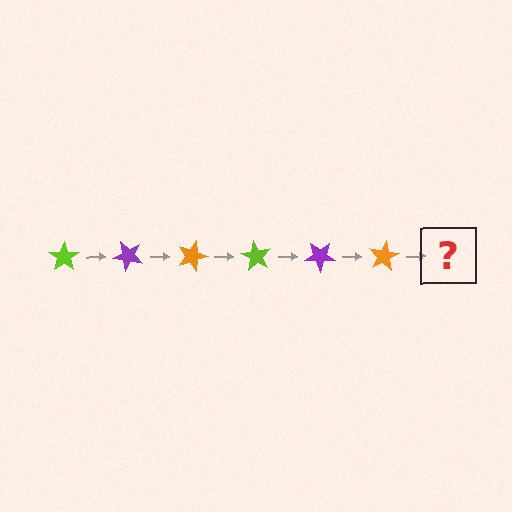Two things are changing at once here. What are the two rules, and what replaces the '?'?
The two rules are that it rotates 45 degrees each step and the color cycles through lime, purple, and orange. The '?' should be a lime star, rotated 270 degrees from the start.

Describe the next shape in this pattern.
It should be a lime star, rotated 270 degrees from the start.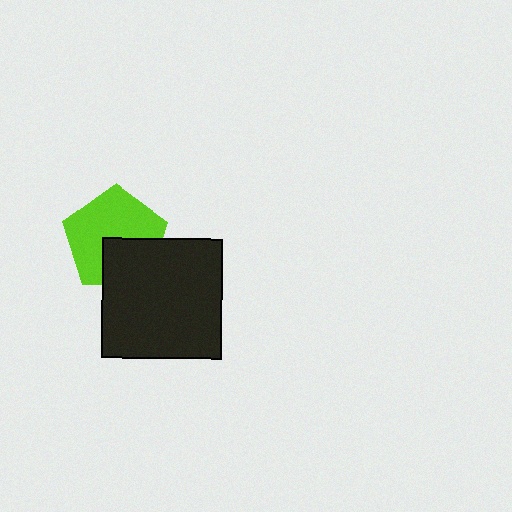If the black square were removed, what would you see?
You would see the complete lime pentagon.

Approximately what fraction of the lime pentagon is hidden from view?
Roughly 34% of the lime pentagon is hidden behind the black square.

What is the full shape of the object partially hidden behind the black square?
The partially hidden object is a lime pentagon.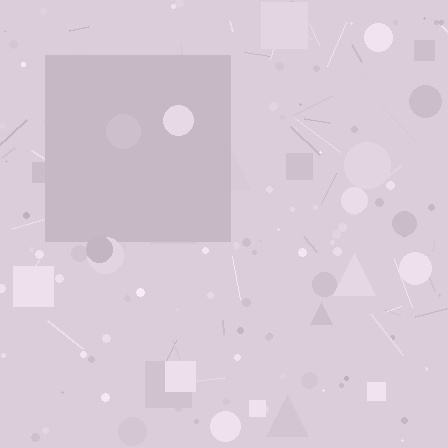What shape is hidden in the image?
A square is hidden in the image.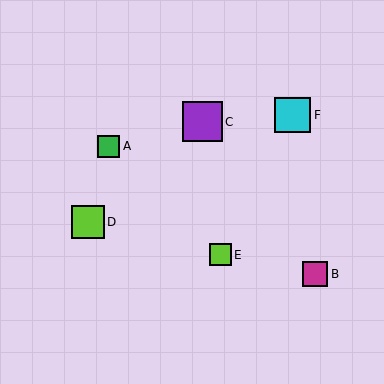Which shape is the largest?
The purple square (labeled C) is the largest.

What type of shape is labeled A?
Shape A is a green square.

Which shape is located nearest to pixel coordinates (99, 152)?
The green square (labeled A) at (109, 146) is nearest to that location.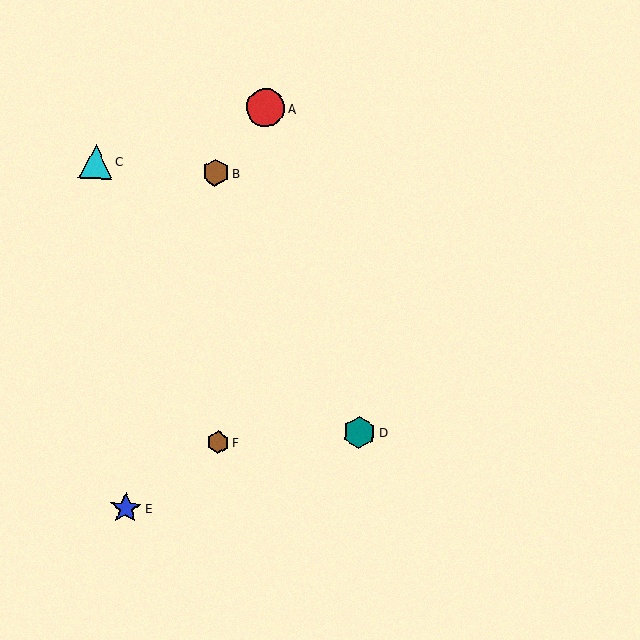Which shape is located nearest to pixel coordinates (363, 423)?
The teal hexagon (labeled D) at (359, 432) is nearest to that location.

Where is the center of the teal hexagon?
The center of the teal hexagon is at (359, 432).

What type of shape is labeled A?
Shape A is a red circle.